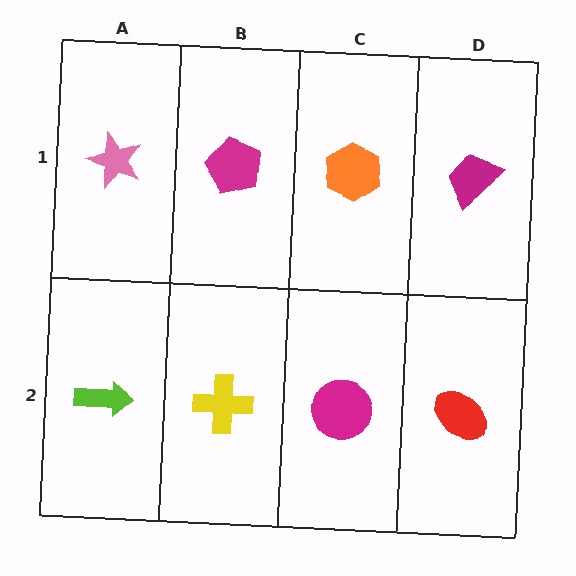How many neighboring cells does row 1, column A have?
2.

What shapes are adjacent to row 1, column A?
A lime arrow (row 2, column A), a magenta pentagon (row 1, column B).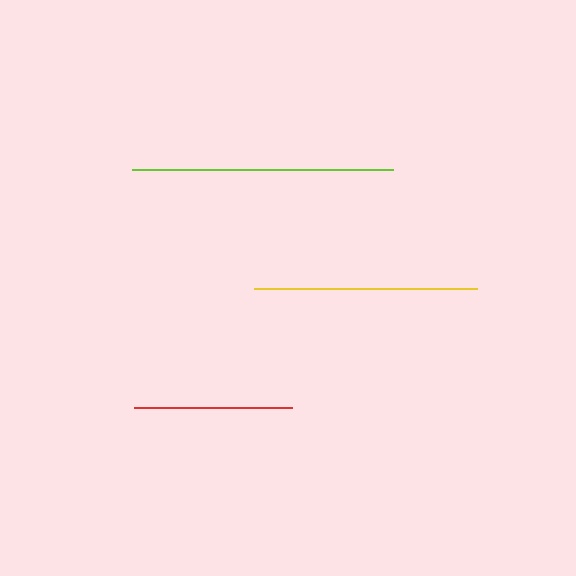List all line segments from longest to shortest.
From longest to shortest: lime, yellow, red.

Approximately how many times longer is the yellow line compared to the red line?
The yellow line is approximately 1.4 times the length of the red line.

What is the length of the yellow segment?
The yellow segment is approximately 223 pixels long.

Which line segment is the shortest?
The red line is the shortest at approximately 158 pixels.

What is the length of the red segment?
The red segment is approximately 158 pixels long.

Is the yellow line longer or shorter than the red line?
The yellow line is longer than the red line.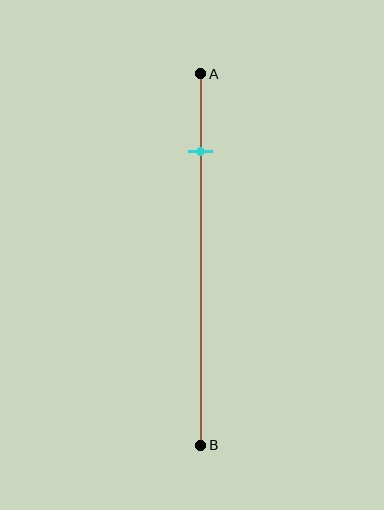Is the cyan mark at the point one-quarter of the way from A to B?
No, the mark is at about 20% from A, not at the 25% one-quarter point.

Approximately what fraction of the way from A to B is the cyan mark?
The cyan mark is approximately 20% of the way from A to B.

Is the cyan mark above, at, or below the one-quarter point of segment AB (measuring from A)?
The cyan mark is above the one-quarter point of segment AB.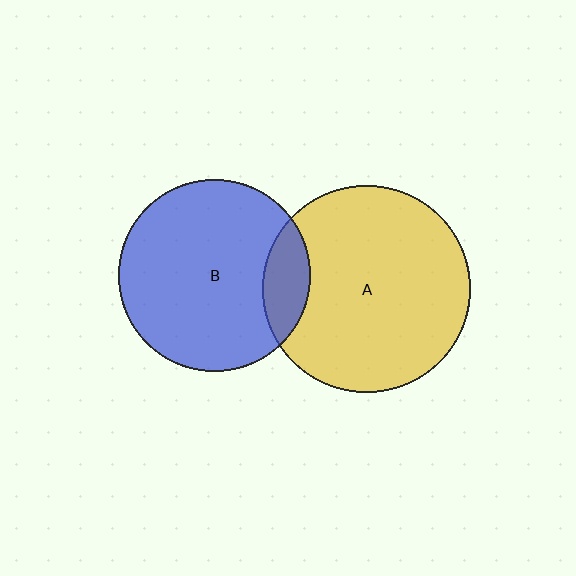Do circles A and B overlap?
Yes.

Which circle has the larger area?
Circle A (yellow).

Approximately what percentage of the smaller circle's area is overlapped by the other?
Approximately 15%.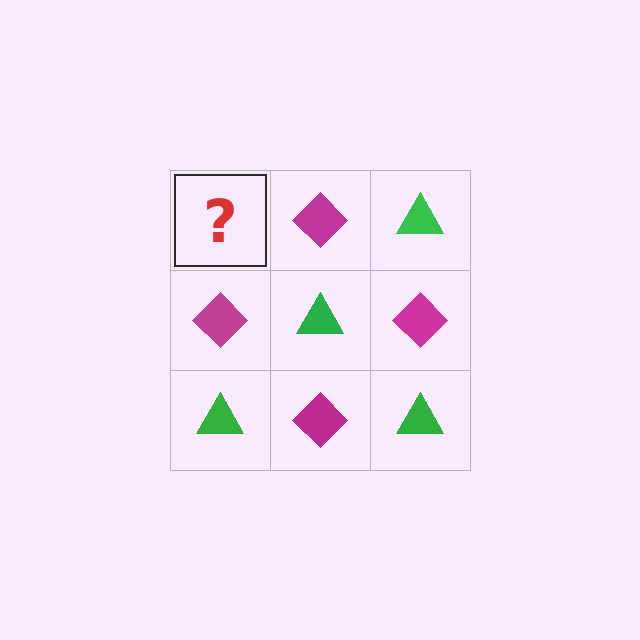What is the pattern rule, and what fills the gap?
The rule is that it alternates green triangle and magenta diamond in a checkerboard pattern. The gap should be filled with a green triangle.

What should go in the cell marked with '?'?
The missing cell should contain a green triangle.